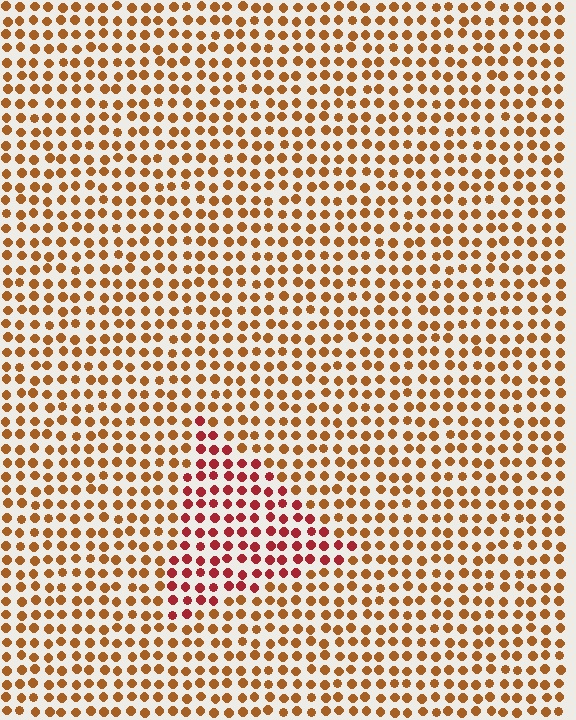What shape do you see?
I see a triangle.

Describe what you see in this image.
The image is filled with small brown elements in a uniform arrangement. A triangle-shaped region is visible where the elements are tinted to a slightly different hue, forming a subtle color boundary.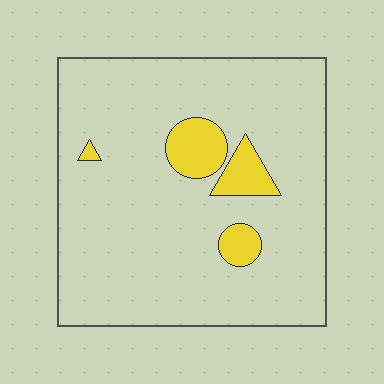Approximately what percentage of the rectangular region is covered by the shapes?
Approximately 10%.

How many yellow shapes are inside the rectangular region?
4.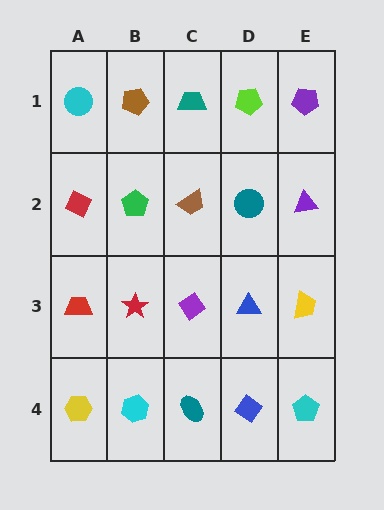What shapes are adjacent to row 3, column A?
A red diamond (row 2, column A), a yellow hexagon (row 4, column A), a red star (row 3, column B).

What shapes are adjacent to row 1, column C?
A brown trapezoid (row 2, column C), a brown pentagon (row 1, column B), a lime pentagon (row 1, column D).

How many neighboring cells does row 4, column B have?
3.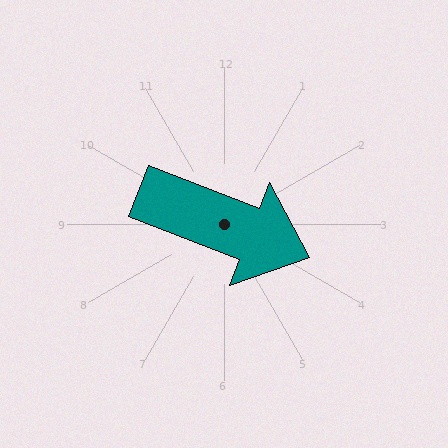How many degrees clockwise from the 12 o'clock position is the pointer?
Approximately 111 degrees.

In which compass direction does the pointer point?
East.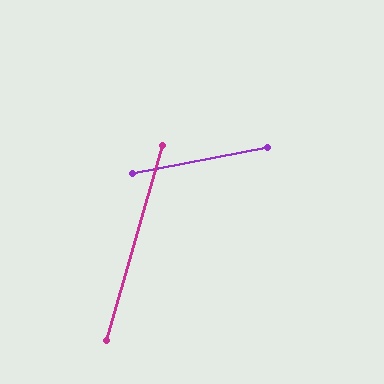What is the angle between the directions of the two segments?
Approximately 63 degrees.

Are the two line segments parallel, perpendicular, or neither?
Neither parallel nor perpendicular — they differ by about 63°.